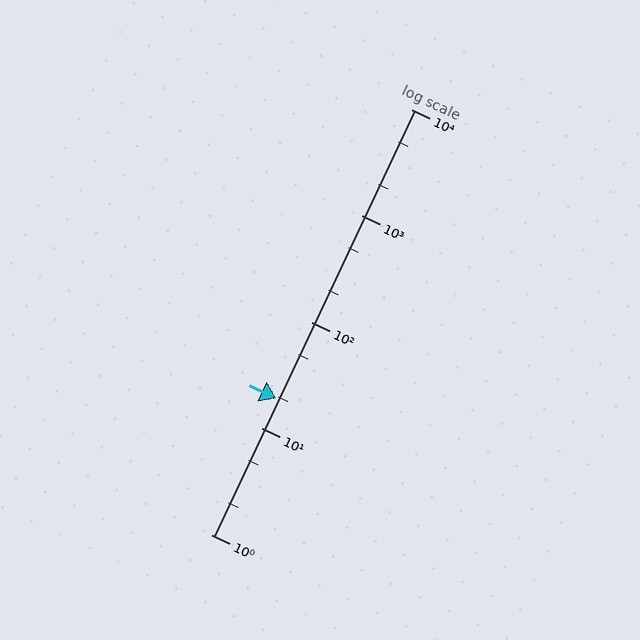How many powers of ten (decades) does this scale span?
The scale spans 4 decades, from 1 to 10000.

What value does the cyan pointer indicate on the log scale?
The pointer indicates approximately 19.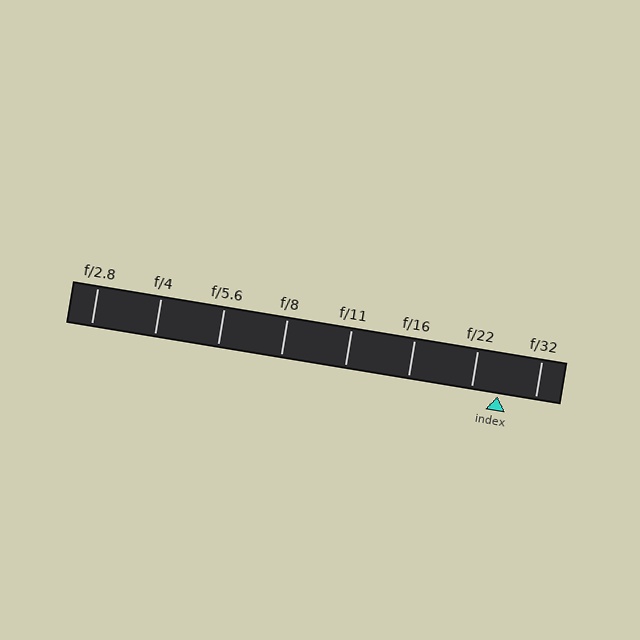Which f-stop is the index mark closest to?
The index mark is closest to f/22.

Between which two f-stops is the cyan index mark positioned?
The index mark is between f/22 and f/32.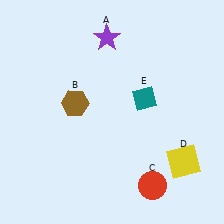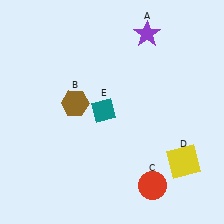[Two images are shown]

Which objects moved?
The objects that moved are: the purple star (A), the teal diamond (E).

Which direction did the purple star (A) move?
The purple star (A) moved right.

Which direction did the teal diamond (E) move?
The teal diamond (E) moved left.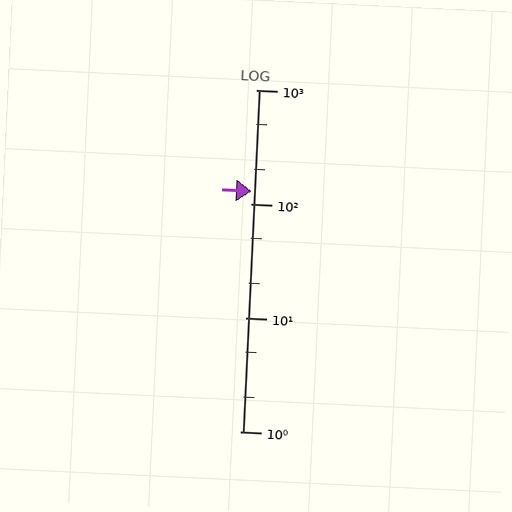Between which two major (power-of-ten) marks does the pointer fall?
The pointer is between 100 and 1000.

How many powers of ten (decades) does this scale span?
The scale spans 3 decades, from 1 to 1000.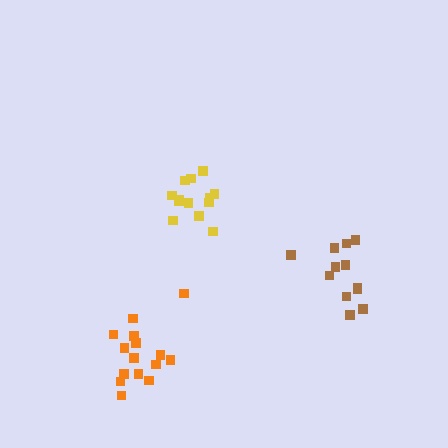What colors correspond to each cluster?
The clusters are colored: orange, brown, yellow.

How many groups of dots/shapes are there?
There are 3 groups.